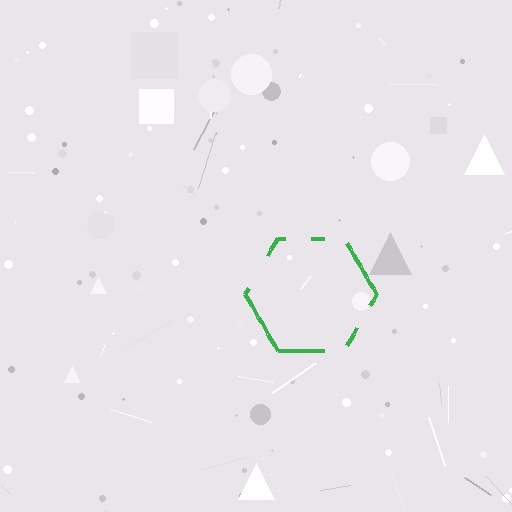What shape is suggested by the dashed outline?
The dashed outline suggests a hexagon.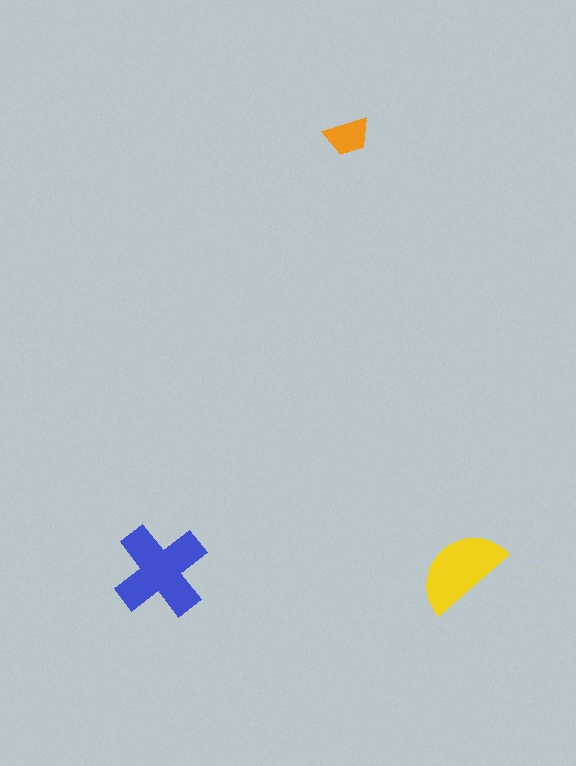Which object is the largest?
The blue cross.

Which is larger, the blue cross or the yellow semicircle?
The blue cross.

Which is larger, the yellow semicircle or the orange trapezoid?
The yellow semicircle.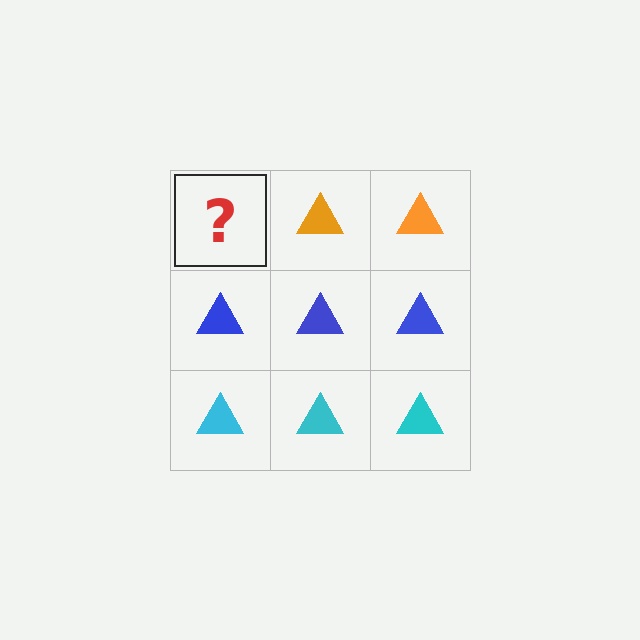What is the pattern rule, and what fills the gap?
The rule is that each row has a consistent color. The gap should be filled with an orange triangle.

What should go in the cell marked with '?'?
The missing cell should contain an orange triangle.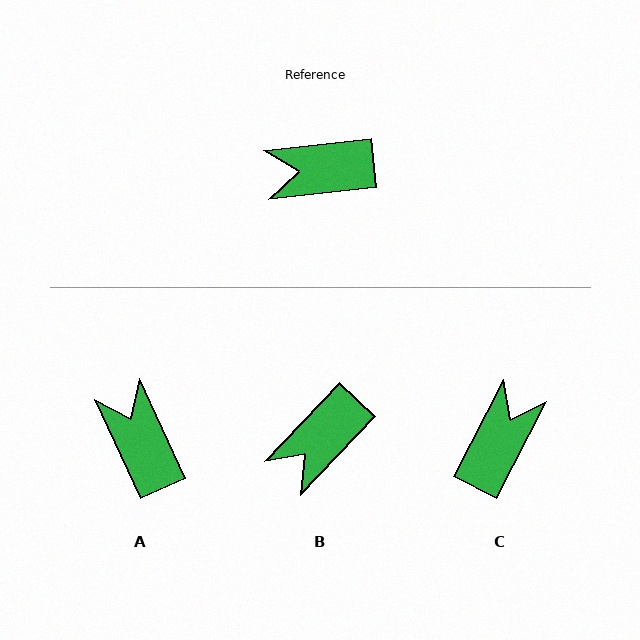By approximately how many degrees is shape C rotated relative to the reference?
Approximately 124 degrees clockwise.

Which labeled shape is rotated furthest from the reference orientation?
C, about 124 degrees away.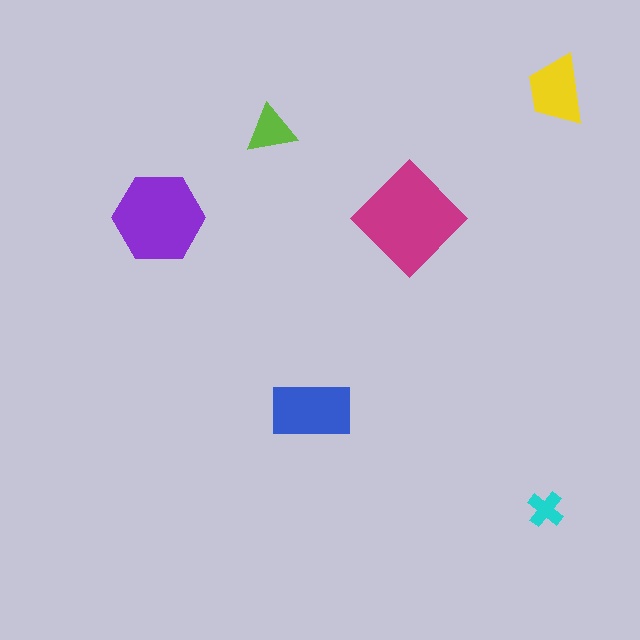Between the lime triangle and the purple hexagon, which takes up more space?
The purple hexagon.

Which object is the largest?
The magenta diamond.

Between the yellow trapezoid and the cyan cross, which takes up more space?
The yellow trapezoid.